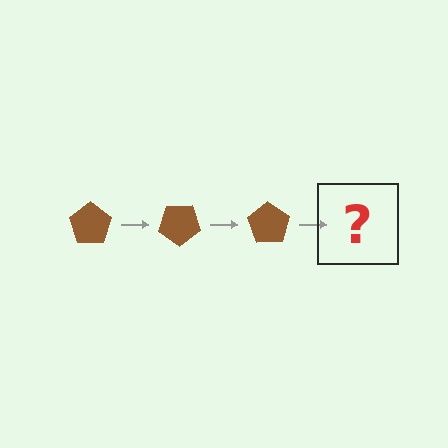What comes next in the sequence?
The next element should be a brown pentagon rotated 105 degrees.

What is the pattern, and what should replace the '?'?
The pattern is that the pentagon rotates 35 degrees each step. The '?' should be a brown pentagon rotated 105 degrees.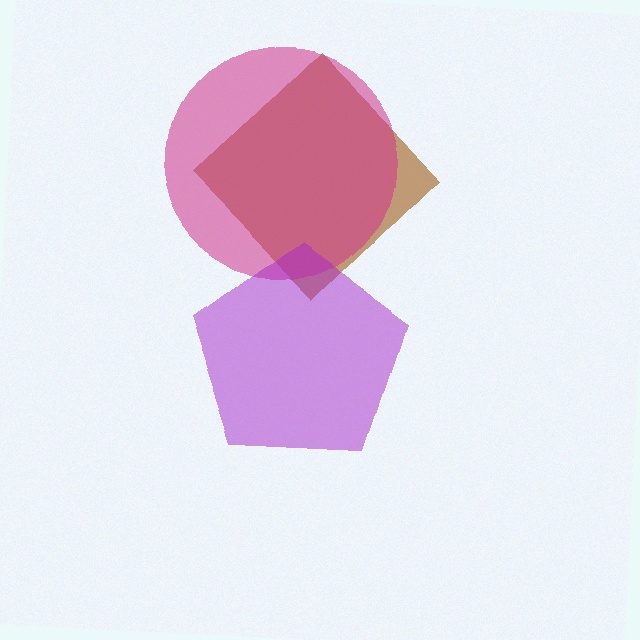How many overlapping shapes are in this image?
There are 3 overlapping shapes in the image.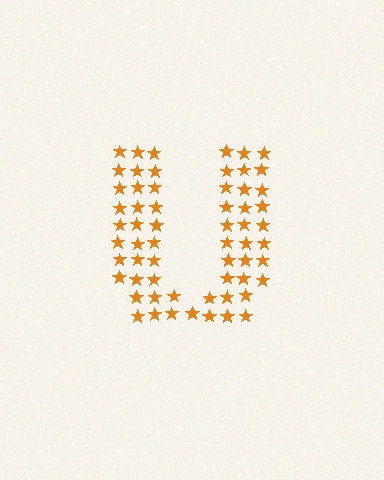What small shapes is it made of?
It is made of small stars.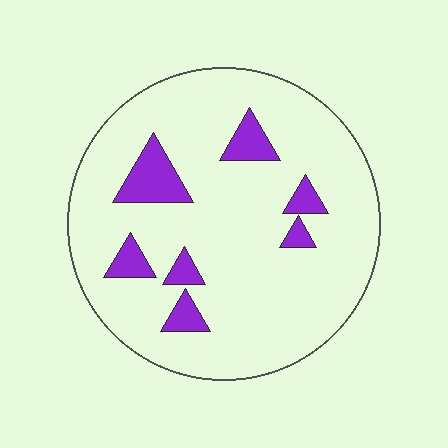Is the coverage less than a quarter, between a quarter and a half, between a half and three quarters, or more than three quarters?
Less than a quarter.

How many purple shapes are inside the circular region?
7.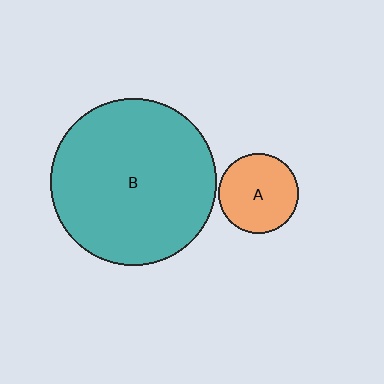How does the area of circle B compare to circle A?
Approximately 4.4 times.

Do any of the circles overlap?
No, none of the circles overlap.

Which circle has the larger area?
Circle B (teal).